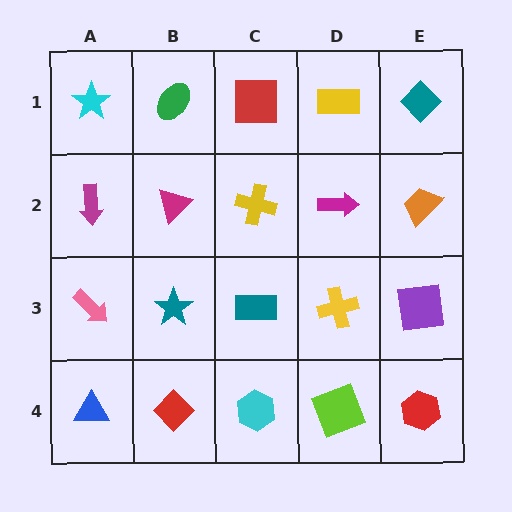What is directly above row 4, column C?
A teal rectangle.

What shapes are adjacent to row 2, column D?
A yellow rectangle (row 1, column D), a yellow cross (row 3, column D), a yellow cross (row 2, column C), an orange trapezoid (row 2, column E).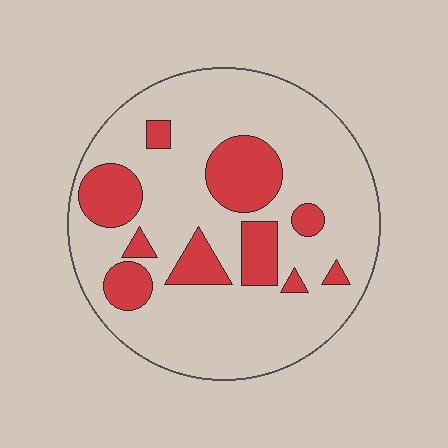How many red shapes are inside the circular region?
10.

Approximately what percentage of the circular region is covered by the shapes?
Approximately 25%.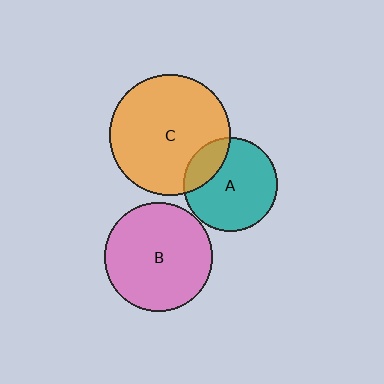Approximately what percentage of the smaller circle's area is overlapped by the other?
Approximately 20%.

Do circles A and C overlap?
Yes.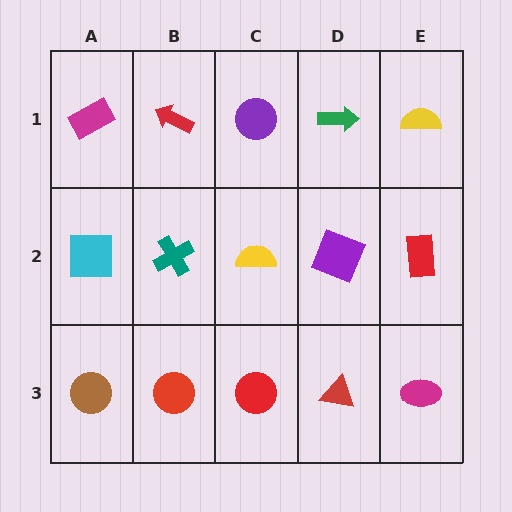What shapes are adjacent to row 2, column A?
A magenta rectangle (row 1, column A), a brown circle (row 3, column A), a teal cross (row 2, column B).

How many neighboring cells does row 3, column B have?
3.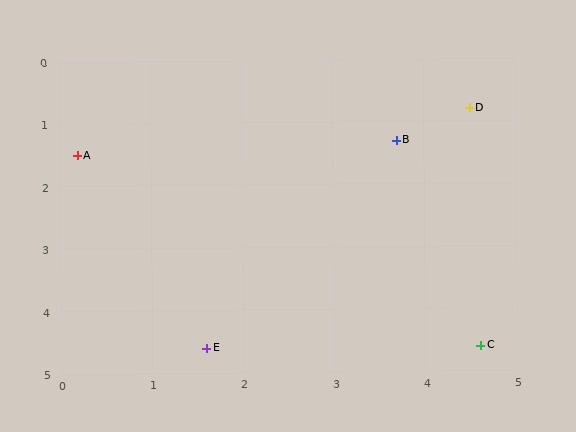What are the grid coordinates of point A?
Point A is at approximately (0.2, 1.5).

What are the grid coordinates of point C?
Point C is at approximately (4.6, 4.6).